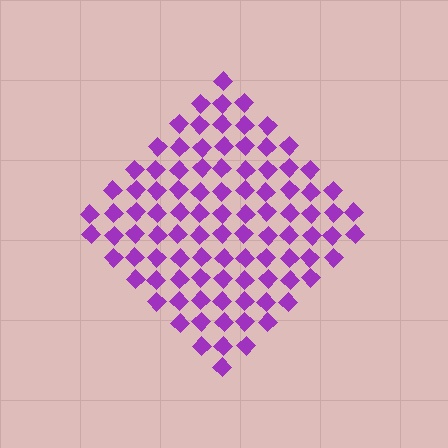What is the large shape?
The large shape is a diamond.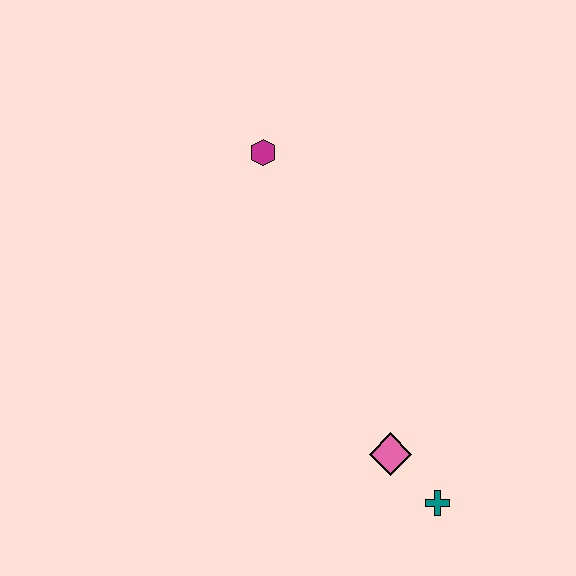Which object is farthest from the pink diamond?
The magenta hexagon is farthest from the pink diamond.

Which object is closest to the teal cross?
The pink diamond is closest to the teal cross.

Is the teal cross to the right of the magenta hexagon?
Yes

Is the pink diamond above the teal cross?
Yes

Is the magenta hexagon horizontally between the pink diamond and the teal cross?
No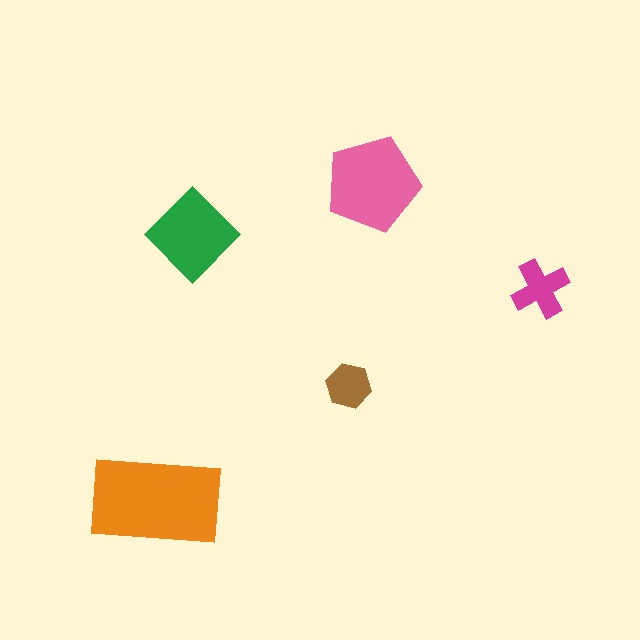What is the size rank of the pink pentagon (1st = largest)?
2nd.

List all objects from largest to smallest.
The orange rectangle, the pink pentagon, the green diamond, the magenta cross, the brown hexagon.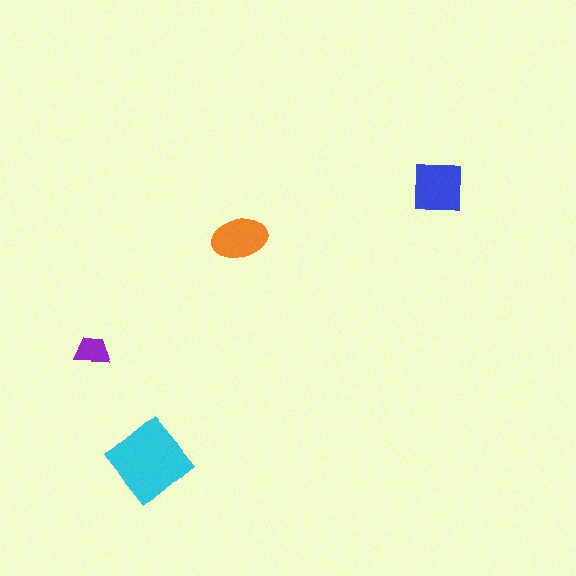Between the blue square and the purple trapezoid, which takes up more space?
The blue square.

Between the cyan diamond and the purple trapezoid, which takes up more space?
The cyan diamond.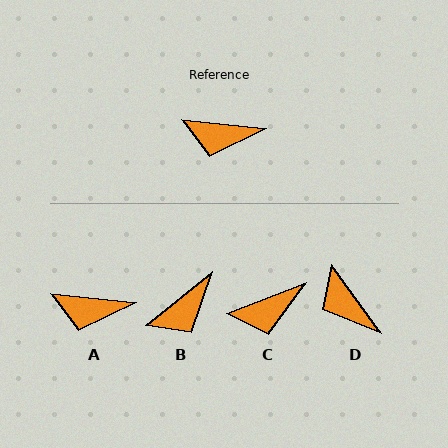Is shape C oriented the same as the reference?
No, it is off by about 27 degrees.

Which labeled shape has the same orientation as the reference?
A.